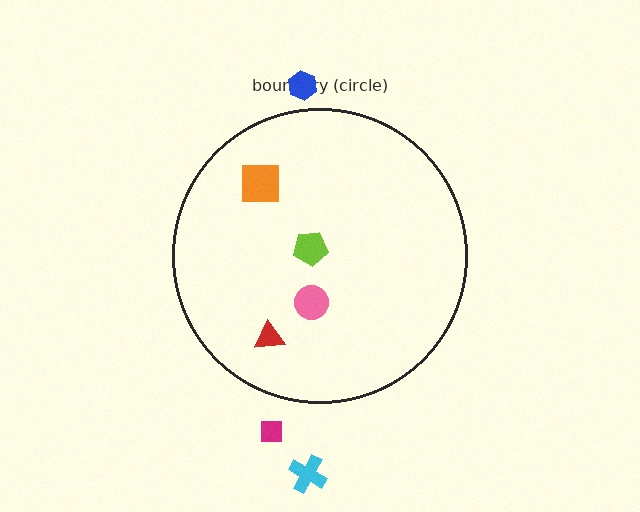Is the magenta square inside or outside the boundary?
Outside.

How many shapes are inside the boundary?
4 inside, 3 outside.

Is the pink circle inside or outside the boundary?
Inside.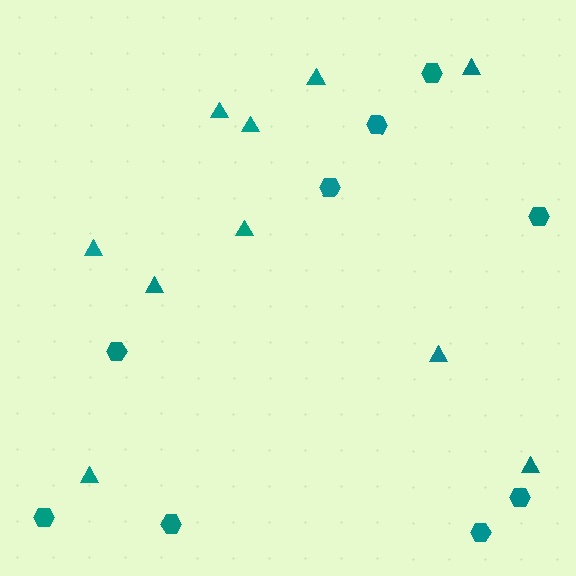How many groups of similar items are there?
There are 2 groups: one group of hexagons (9) and one group of triangles (10).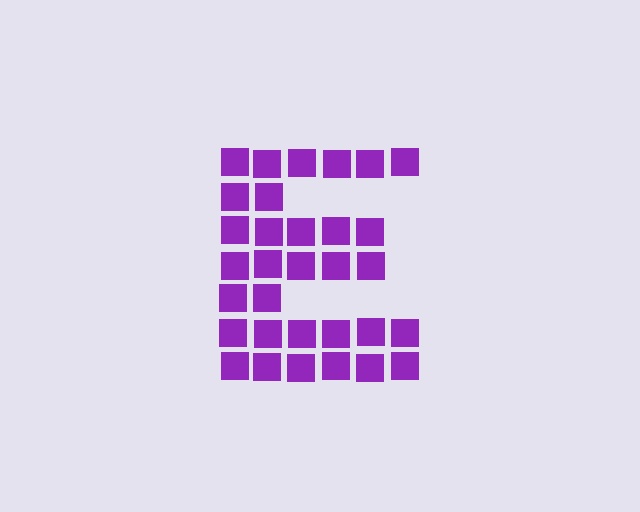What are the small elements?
The small elements are squares.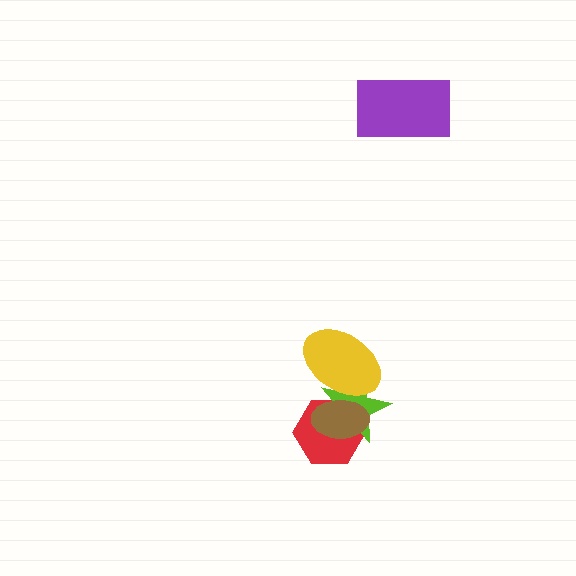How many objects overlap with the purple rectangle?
0 objects overlap with the purple rectangle.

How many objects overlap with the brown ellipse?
3 objects overlap with the brown ellipse.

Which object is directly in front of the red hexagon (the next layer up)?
The lime star is directly in front of the red hexagon.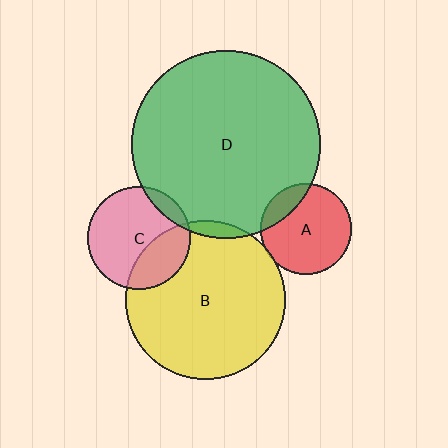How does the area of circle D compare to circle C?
Approximately 3.4 times.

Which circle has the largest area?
Circle D (green).